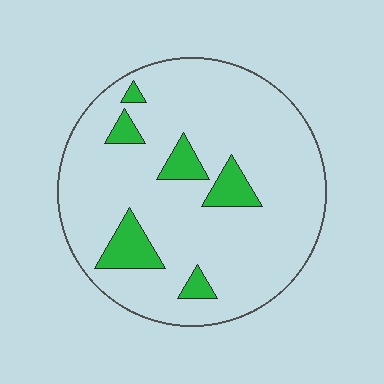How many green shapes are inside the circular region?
6.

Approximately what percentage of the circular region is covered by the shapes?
Approximately 10%.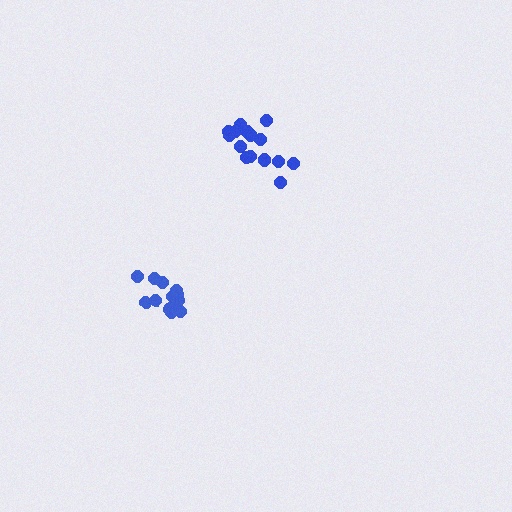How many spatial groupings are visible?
There are 2 spatial groupings.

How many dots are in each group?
Group 1: 15 dots, Group 2: 13 dots (28 total).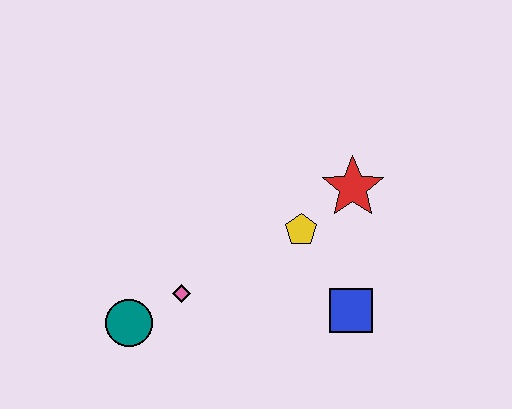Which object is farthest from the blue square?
The teal circle is farthest from the blue square.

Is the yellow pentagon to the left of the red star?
Yes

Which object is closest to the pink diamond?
The teal circle is closest to the pink diamond.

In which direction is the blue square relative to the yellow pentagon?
The blue square is below the yellow pentagon.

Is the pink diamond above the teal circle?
Yes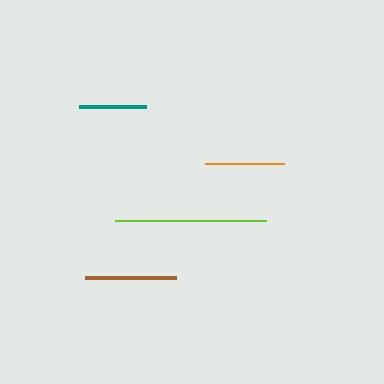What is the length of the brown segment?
The brown segment is approximately 91 pixels long.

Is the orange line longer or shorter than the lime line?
The lime line is longer than the orange line.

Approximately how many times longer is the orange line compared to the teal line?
The orange line is approximately 1.2 times the length of the teal line.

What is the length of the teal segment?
The teal segment is approximately 68 pixels long.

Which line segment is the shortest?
The teal line is the shortest at approximately 68 pixels.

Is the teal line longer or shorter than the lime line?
The lime line is longer than the teal line.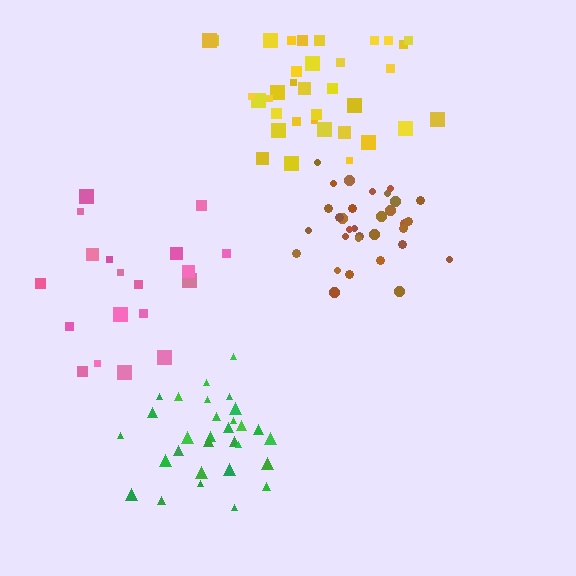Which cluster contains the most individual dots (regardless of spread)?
Yellow (35).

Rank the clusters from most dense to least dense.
brown, green, yellow, pink.